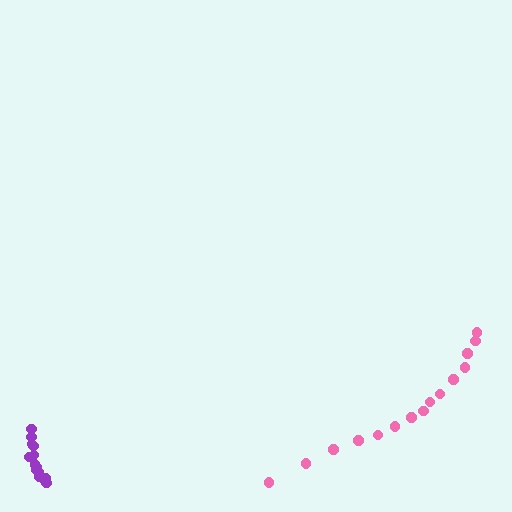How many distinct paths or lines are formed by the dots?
There are 2 distinct paths.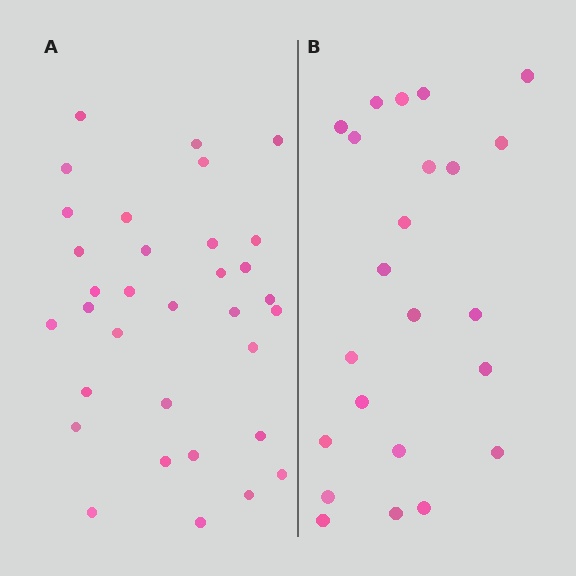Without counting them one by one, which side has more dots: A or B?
Region A (the left region) has more dots.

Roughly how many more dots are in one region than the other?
Region A has roughly 10 or so more dots than region B.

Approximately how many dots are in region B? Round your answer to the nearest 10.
About 20 dots. (The exact count is 23, which rounds to 20.)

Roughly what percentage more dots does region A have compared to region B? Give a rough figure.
About 45% more.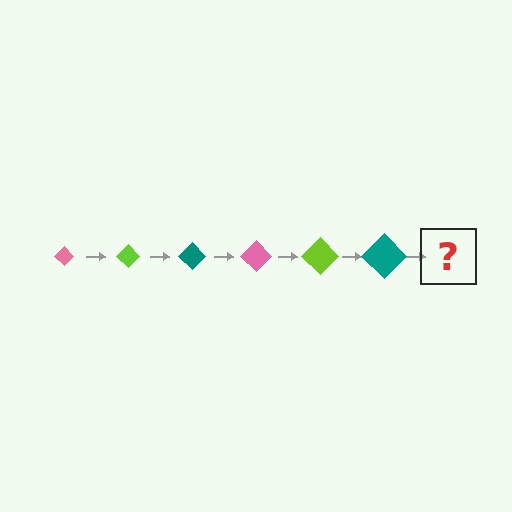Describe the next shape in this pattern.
It should be a pink diamond, larger than the previous one.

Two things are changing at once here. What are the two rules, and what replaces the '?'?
The two rules are that the diamond grows larger each step and the color cycles through pink, lime, and teal. The '?' should be a pink diamond, larger than the previous one.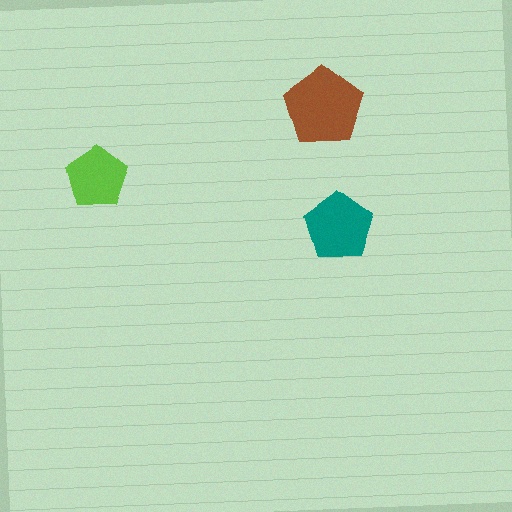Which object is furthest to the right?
The teal pentagon is rightmost.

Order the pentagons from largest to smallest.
the brown one, the teal one, the lime one.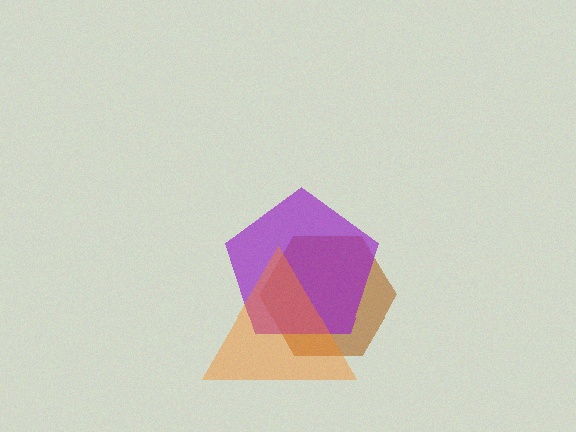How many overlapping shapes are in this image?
There are 3 overlapping shapes in the image.